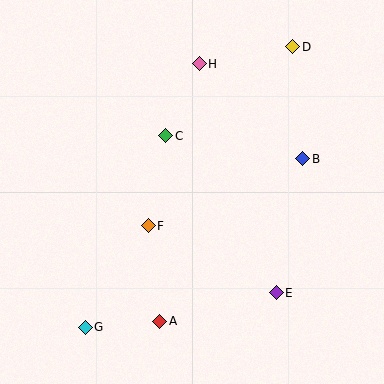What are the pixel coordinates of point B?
Point B is at (303, 159).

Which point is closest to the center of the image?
Point F at (148, 226) is closest to the center.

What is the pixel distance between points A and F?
The distance between A and F is 96 pixels.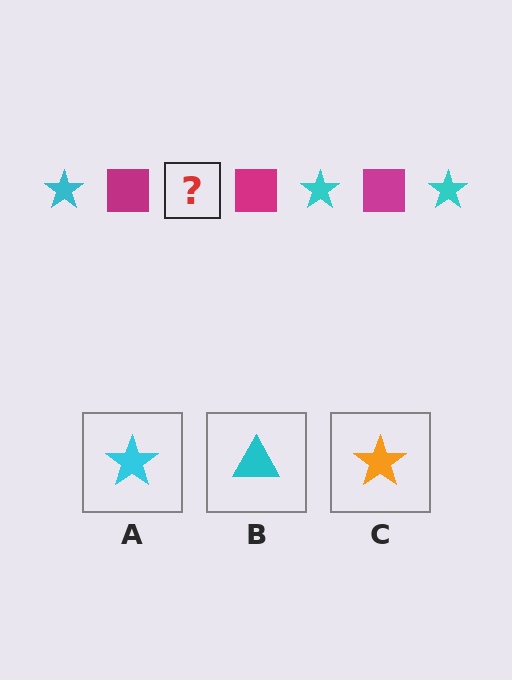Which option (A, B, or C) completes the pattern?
A.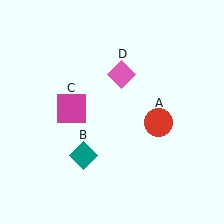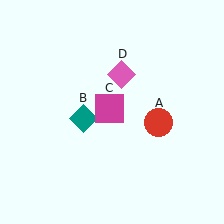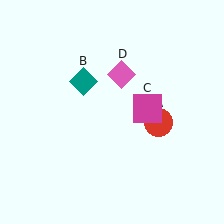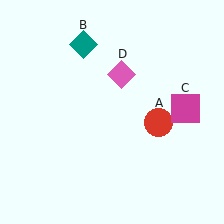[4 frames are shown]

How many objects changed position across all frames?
2 objects changed position: teal diamond (object B), magenta square (object C).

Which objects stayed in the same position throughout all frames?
Red circle (object A) and pink diamond (object D) remained stationary.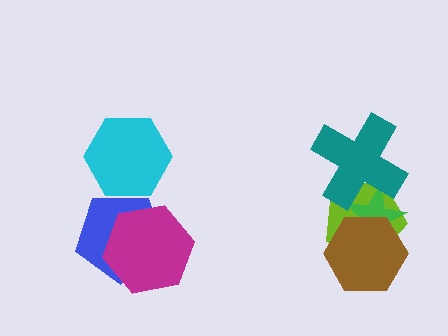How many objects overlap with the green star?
3 objects overlap with the green star.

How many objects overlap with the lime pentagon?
3 objects overlap with the lime pentagon.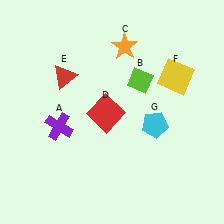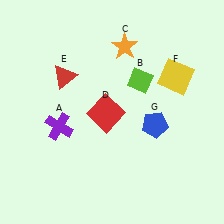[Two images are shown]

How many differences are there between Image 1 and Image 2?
There is 1 difference between the two images.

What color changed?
The pentagon (G) changed from cyan in Image 1 to blue in Image 2.